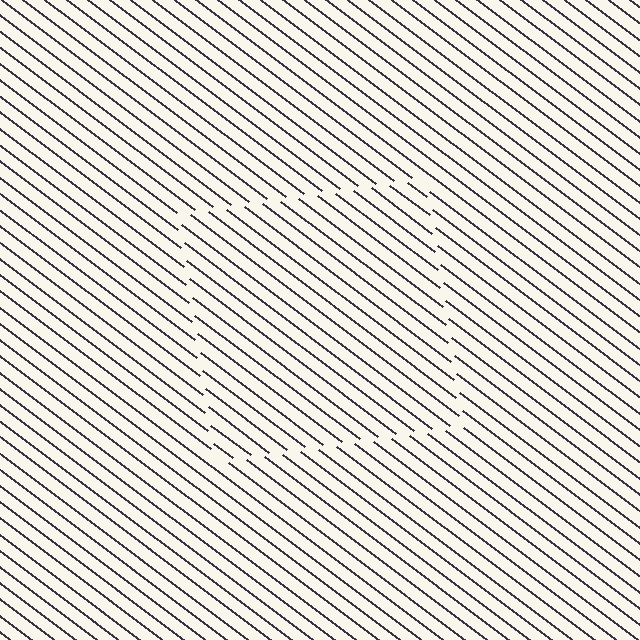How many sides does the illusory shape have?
4 sides — the line-ends trace a square.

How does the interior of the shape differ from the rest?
The interior of the shape contains the same grating, shifted by half a period — the contour is defined by the phase discontinuity where line-ends from the inner and outer gratings abut.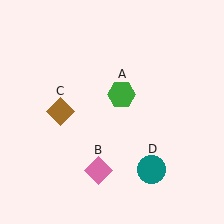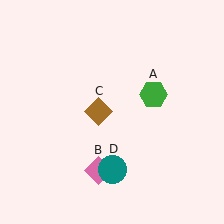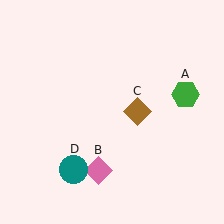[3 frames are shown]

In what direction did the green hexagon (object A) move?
The green hexagon (object A) moved right.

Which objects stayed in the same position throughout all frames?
Pink diamond (object B) remained stationary.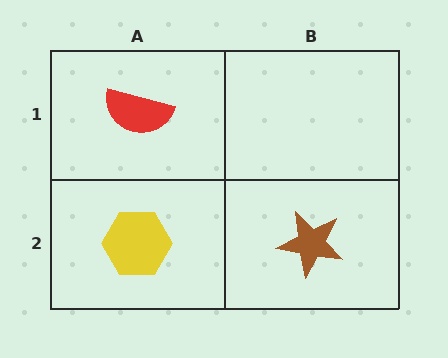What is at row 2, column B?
A brown star.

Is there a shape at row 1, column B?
No, that cell is empty.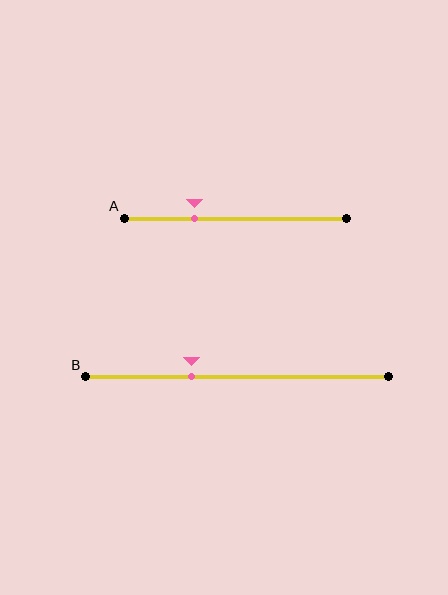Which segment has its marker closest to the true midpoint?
Segment B has its marker closest to the true midpoint.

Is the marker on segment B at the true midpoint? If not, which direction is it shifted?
No, the marker on segment B is shifted to the left by about 15% of the segment length.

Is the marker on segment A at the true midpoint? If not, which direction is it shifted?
No, the marker on segment A is shifted to the left by about 18% of the segment length.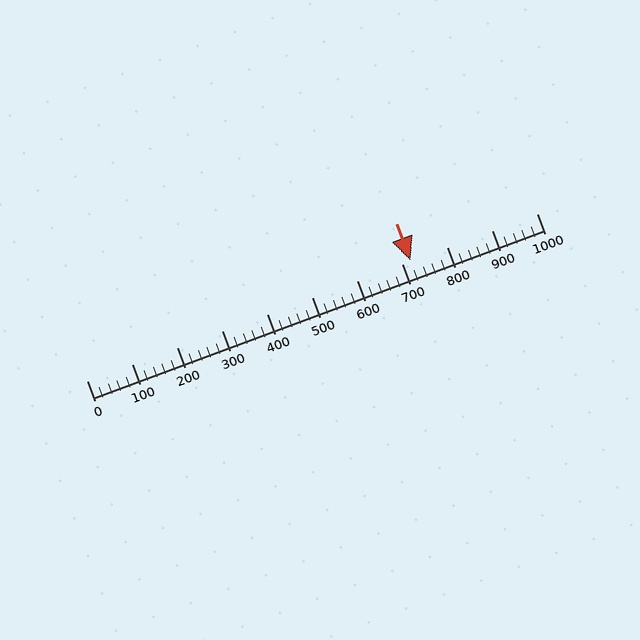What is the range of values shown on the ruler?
The ruler shows values from 0 to 1000.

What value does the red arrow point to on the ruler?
The red arrow points to approximately 720.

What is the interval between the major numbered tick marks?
The major tick marks are spaced 100 units apart.